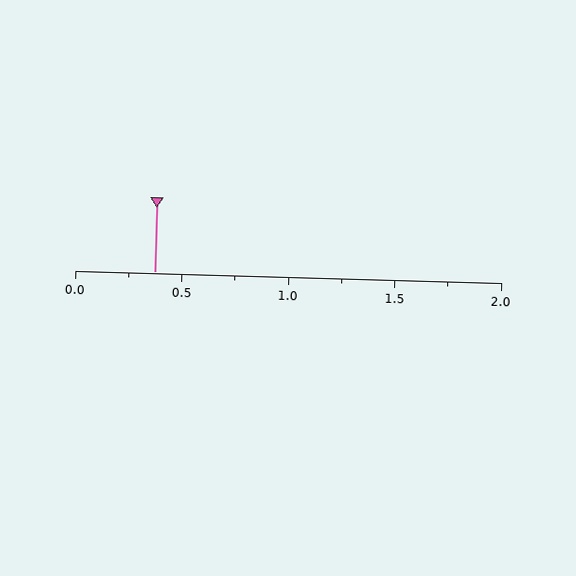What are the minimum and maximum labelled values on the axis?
The axis runs from 0.0 to 2.0.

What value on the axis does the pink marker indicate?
The marker indicates approximately 0.38.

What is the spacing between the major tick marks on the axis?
The major ticks are spaced 0.5 apart.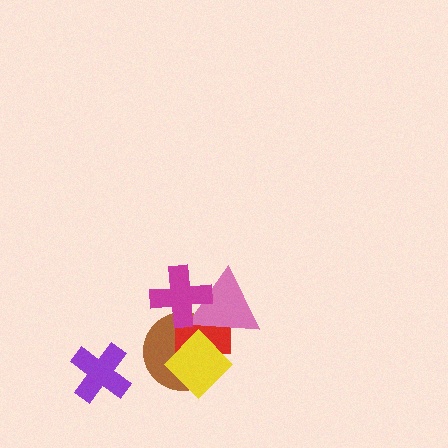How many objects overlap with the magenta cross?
3 objects overlap with the magenta cross.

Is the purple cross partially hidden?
No, no other shape covers it.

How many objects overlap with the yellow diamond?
3 objects overlap with the yellow diamond.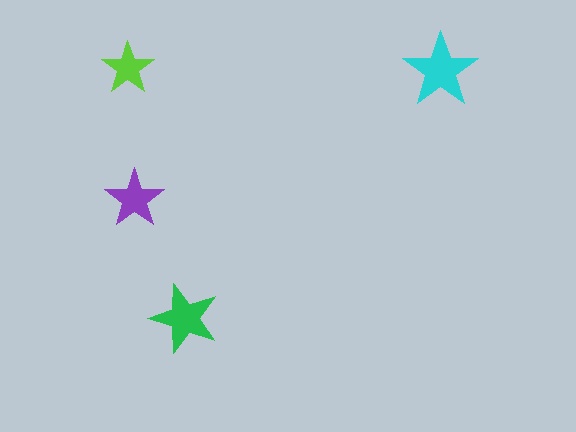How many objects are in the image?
There are 4 objects in the image.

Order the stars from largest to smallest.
the cyan one, the green one, the purple one, the lime one.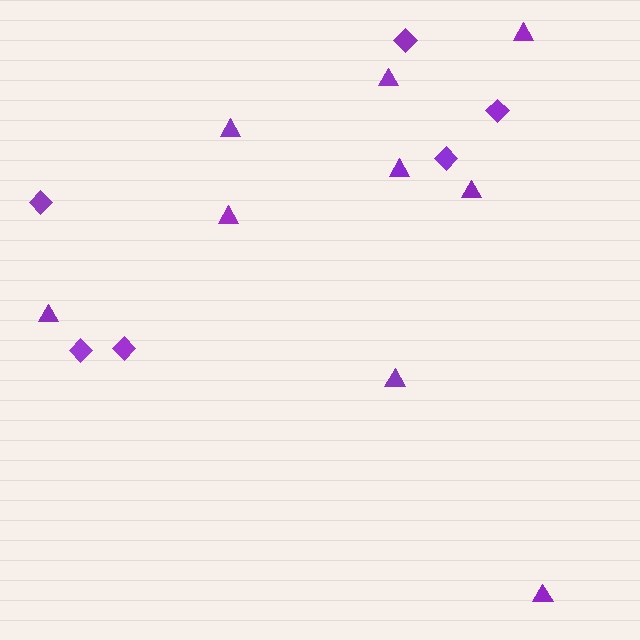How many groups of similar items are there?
There are 2 groups: one group of triangles (9) and one group of diamonds (6).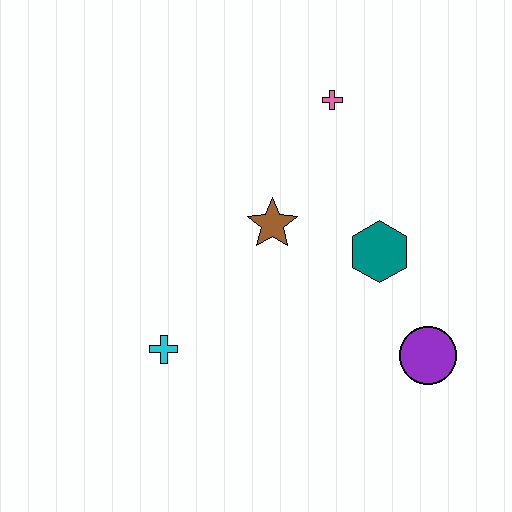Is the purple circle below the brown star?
Yes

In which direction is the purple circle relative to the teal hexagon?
The purple circle is below the teal hexagon.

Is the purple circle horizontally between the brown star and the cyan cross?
No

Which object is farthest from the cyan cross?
The pink cross is farthest from the cyan cross.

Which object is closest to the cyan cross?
The brown star is closest to the cyan cross.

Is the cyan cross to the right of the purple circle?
No